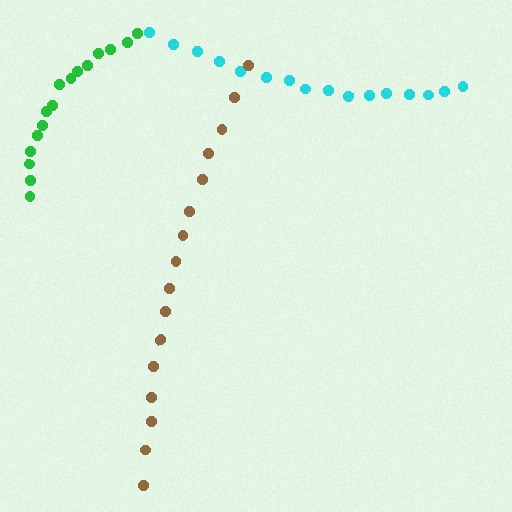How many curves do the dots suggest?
There are 3 distinct paths.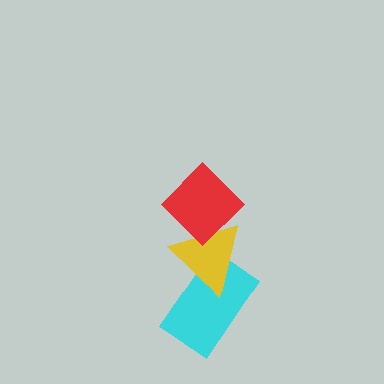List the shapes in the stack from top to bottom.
From top to bottom: the red diamond, the yellow triangle, the cyan rectangle.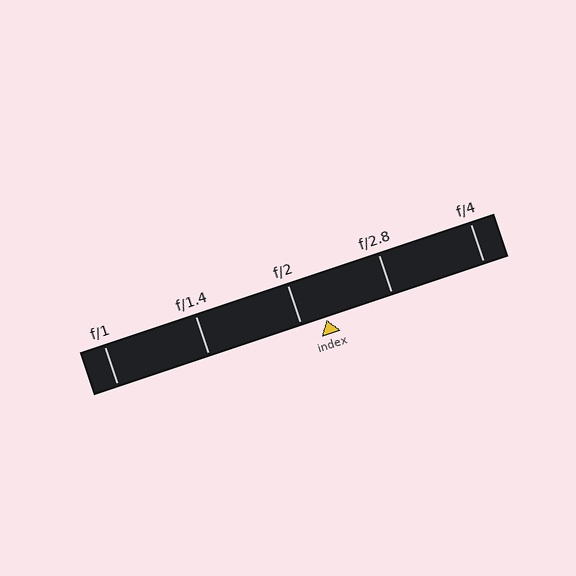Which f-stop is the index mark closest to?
The index mark is closest to f/2.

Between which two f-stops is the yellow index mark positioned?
The index mark is between f/2 and f/2.8.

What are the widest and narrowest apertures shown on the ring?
The widest aperture shown is f/1 and the narrowest is f/4.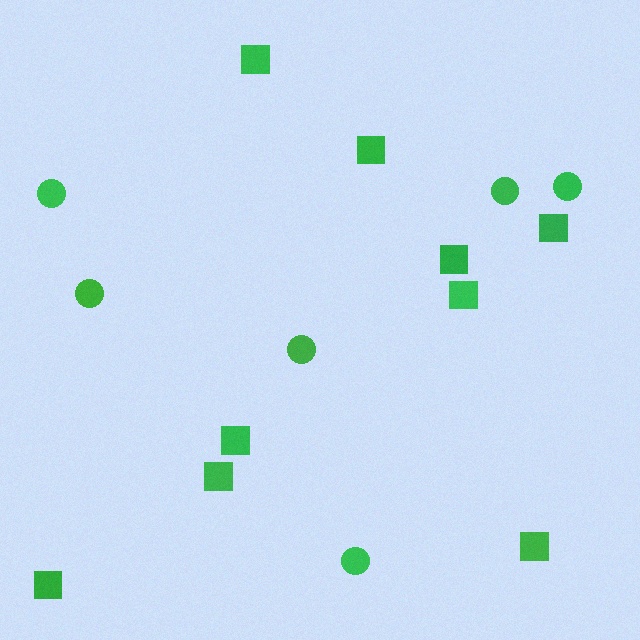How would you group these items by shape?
There are 2 groups: one group of squares (9) and one group of circles (6).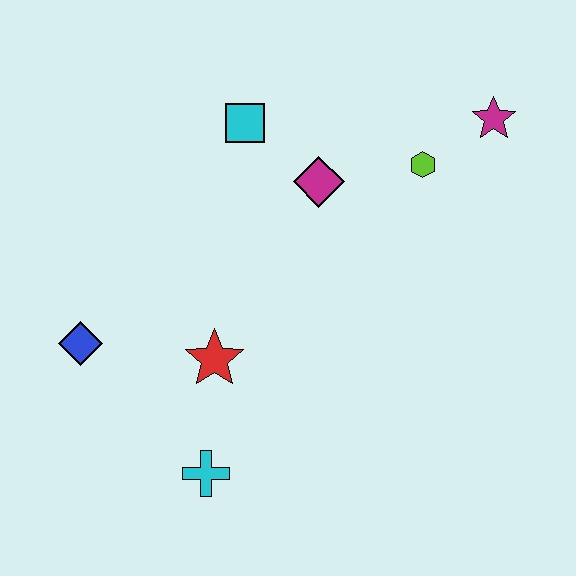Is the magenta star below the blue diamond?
No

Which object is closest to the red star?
The cyan cross is closest to the red star.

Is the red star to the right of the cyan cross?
Yes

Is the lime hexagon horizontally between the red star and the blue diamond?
No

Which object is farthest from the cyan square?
The cyan cross is farthest from the cyan square.